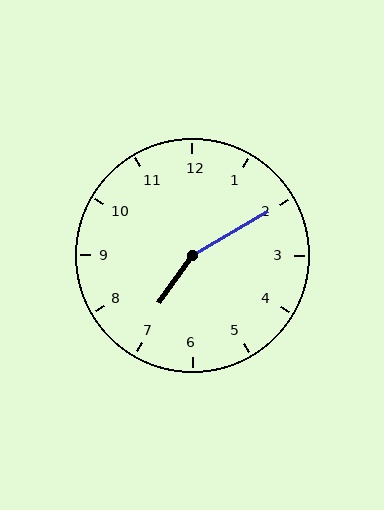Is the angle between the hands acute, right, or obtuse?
It is obtuse.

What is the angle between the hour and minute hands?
Approximately 155 degrees.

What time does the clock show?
7:10.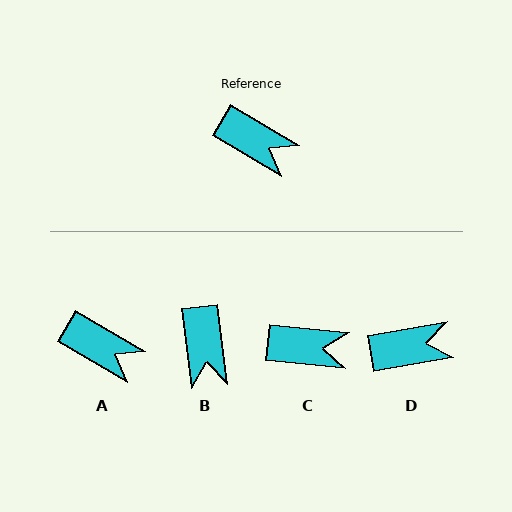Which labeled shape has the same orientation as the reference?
A.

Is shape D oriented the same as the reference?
No, it is off by about 41 degrees.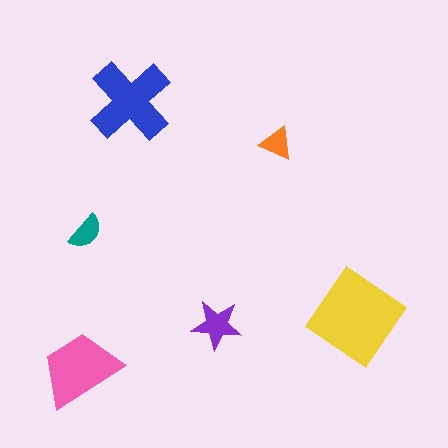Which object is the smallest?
The orange triangle.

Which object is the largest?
The yellow diamond.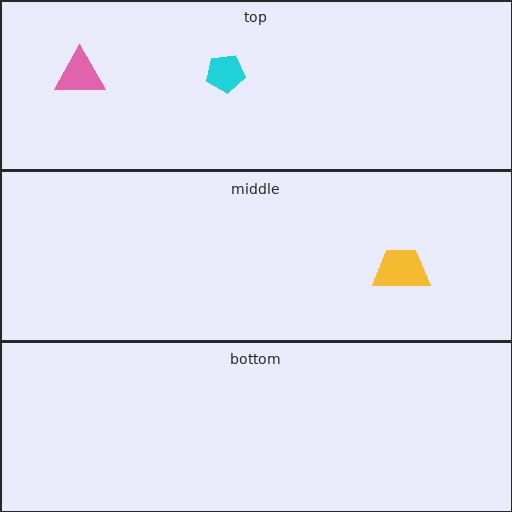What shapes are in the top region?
The cyan pentagon, the pink triangle.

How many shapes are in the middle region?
1.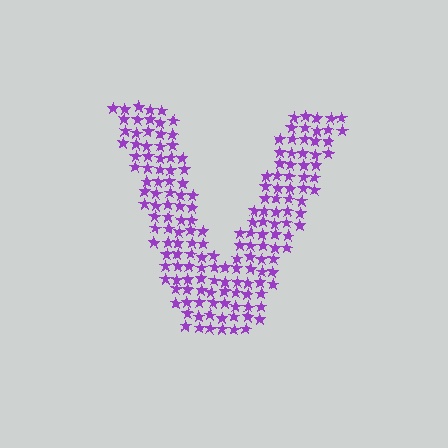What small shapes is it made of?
It is made of small stars.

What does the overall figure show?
The overall figure shows the letter V.